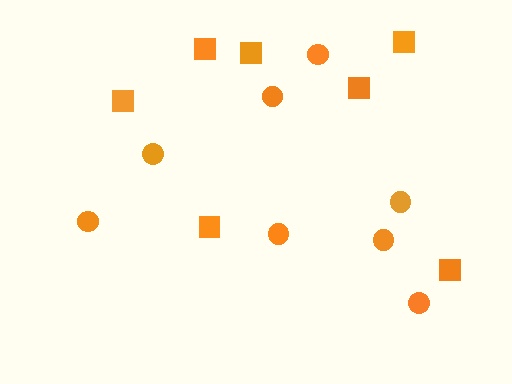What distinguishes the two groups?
There are 2 groups: one group of squares (7) and one group of circles (8).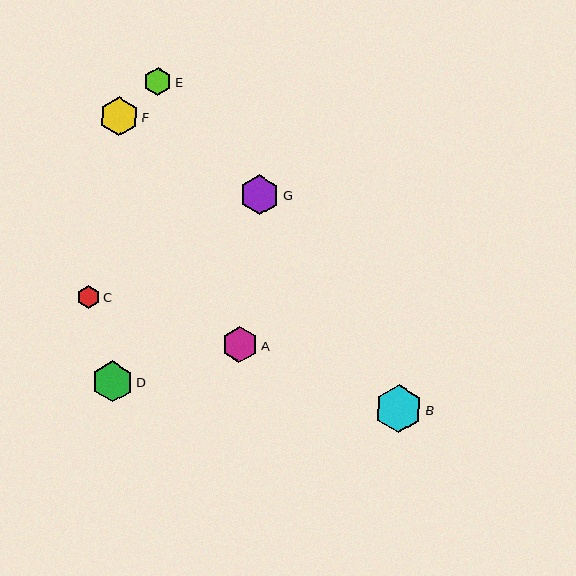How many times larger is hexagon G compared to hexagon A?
Hexagon G is approximately 1.1 times the size of hexagon A.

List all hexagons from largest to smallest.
From largest to smallest: B, D, G, F, A, E, C.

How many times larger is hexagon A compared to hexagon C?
Hexagon A is approximately 1.6 times the size of hexagon C.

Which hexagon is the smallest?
Hexagon C is the smallest with a size of approximately 22 pixels.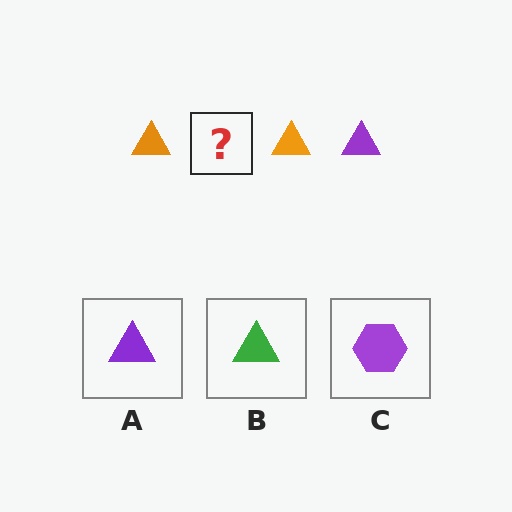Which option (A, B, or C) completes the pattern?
A.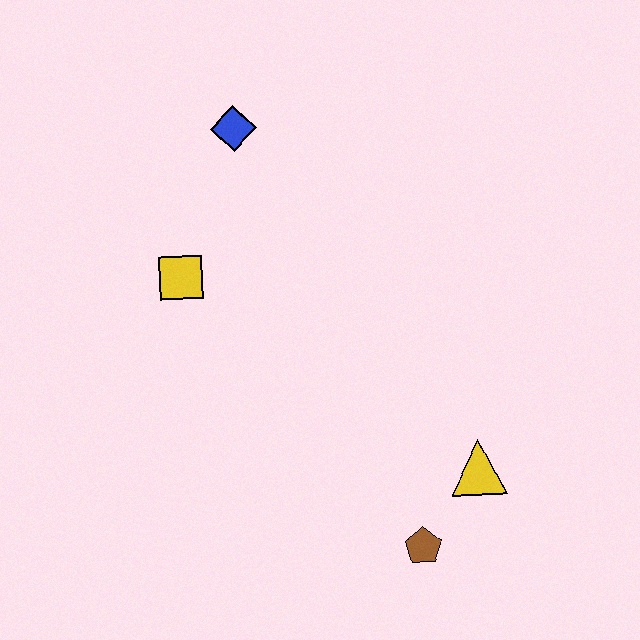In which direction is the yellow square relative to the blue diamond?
The yellow square is below the blue diamond.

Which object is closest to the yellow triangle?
The brown pentagon is closest to the yellow triangle.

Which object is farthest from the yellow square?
The brown pentagon is farthest from the yellow square.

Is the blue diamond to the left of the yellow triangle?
Yes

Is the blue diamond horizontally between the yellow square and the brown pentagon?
Yes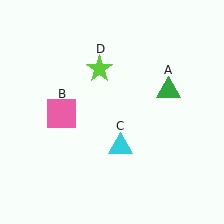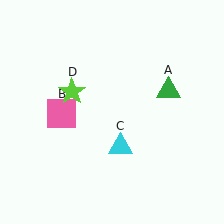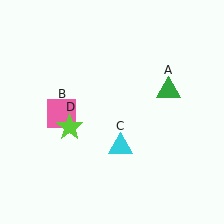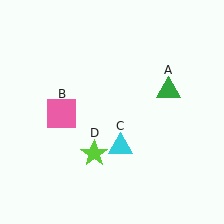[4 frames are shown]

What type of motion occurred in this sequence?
The lime star (object D) rotated counterclockwise around the center of the scene.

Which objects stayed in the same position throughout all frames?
Green triangle (object A) and pink square (object B) and cyan triangle (object C) remained stationary.